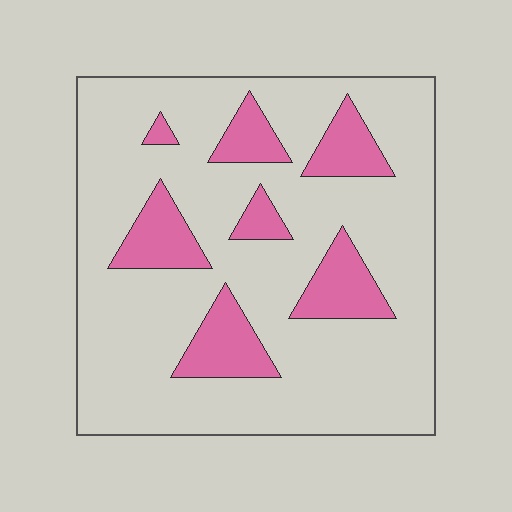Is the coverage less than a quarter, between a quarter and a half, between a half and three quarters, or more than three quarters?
Less than a quarter.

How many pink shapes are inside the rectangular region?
7.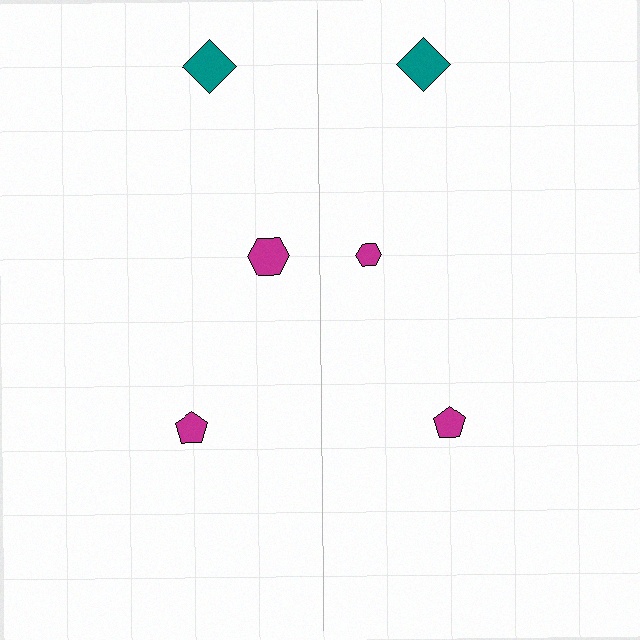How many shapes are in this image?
There are 6 shapes in this image.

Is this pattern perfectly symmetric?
No, the pattern is not perfectly symmetric. The magenta hexagon on the right side has a different size than its mirror counterpart.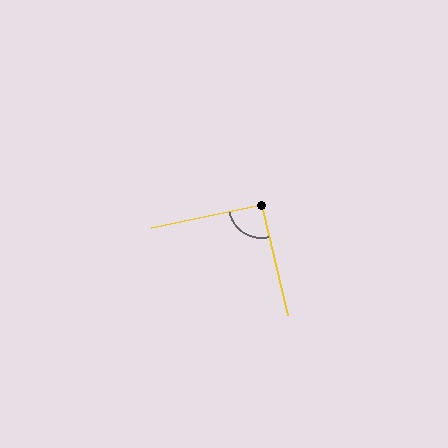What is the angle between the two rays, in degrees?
Approximately 92 degrees.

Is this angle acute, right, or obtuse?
It is approximately a right angle.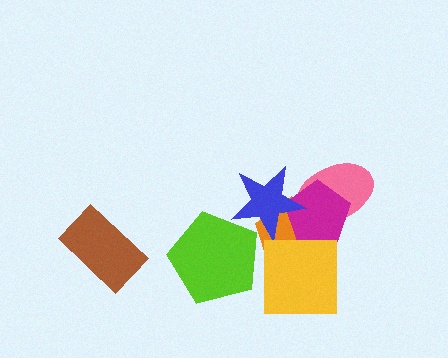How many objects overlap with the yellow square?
1 object overlaps with the yellow square.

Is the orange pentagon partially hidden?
Yes, it is partially covered by another shape.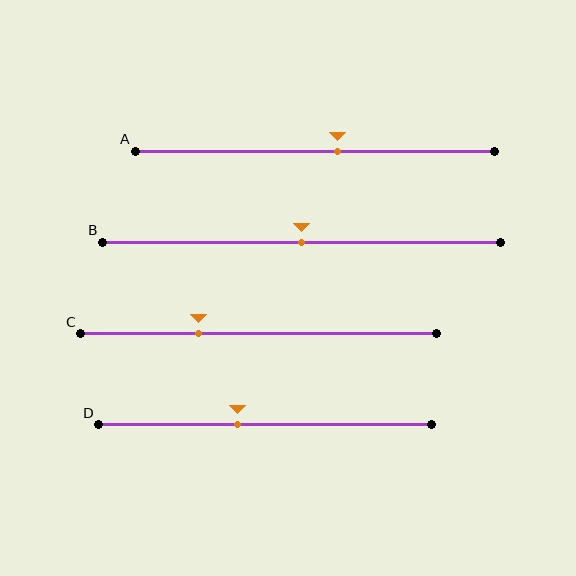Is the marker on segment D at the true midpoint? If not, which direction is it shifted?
No, the marker on segment D is shifted to the left by about 8% of the segment length.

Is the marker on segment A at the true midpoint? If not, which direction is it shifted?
No, the marker on segment A is shifted to the right by about 6% of the segment length.